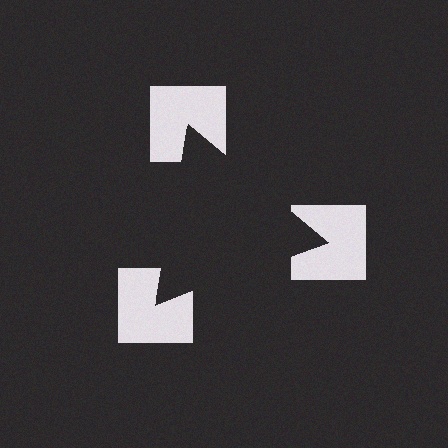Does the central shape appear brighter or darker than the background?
It typically appears slightly darker than the background, even though no actual brightness change is drawn.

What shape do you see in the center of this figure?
An illusory triangle — its edges are inferred from the aligned wedge cuts in the notched squares, not physically drawn.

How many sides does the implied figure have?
3 sides.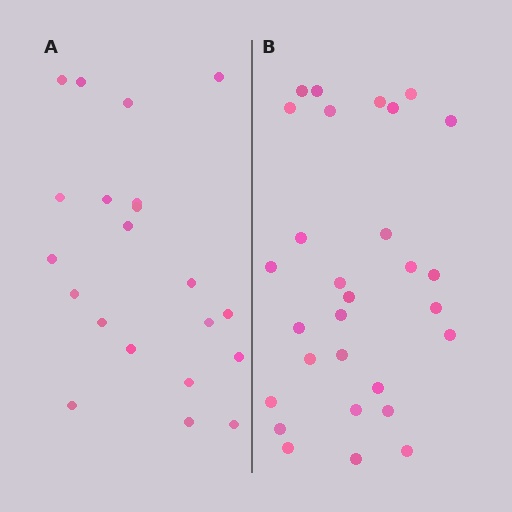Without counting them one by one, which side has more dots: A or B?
Region B (the right region) has more dots.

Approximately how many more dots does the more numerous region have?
Region B has roughly 8 or so more dots than region A.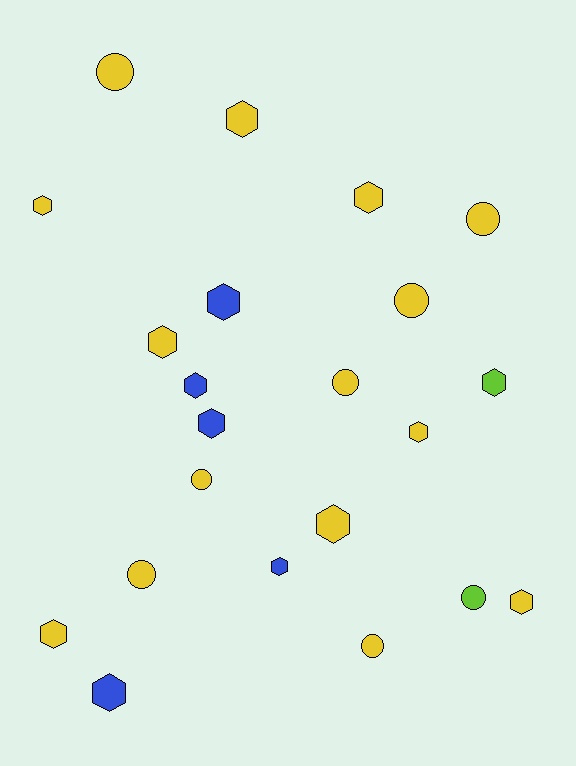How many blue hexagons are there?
There are 5 blue hexagons.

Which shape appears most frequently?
Hexagon, with 14 objects.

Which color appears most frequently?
Yellow, with 15 objects.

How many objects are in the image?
There are 22 objects.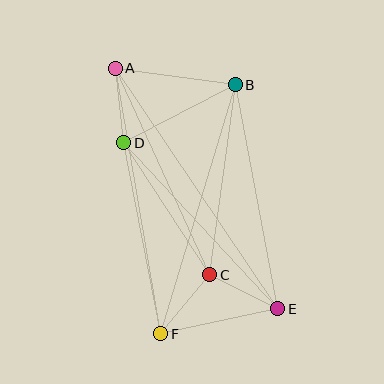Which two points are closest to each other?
Points A and D are closest to each other.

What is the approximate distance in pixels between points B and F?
The distance between B and F is approximately 260 pixels.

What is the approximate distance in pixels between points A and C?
The distance between A and C is approximately 227 pixels.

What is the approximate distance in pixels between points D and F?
The distance between D and F is approximately 195 pixels.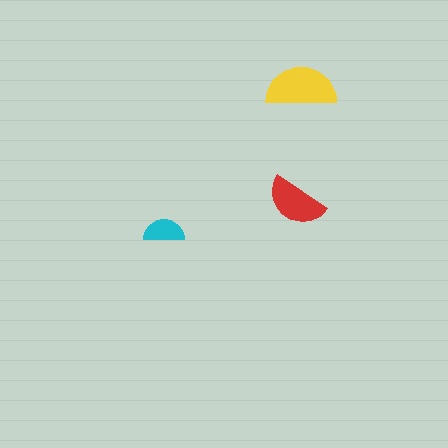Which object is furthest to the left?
The cyan semicircle is leftmost.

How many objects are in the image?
There are 3 objects in the image.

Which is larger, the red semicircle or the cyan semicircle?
The red one.